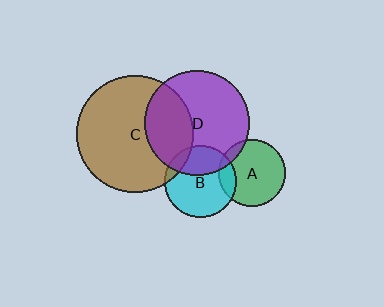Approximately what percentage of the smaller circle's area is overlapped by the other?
Approximately 10%.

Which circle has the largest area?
Circle C (brown).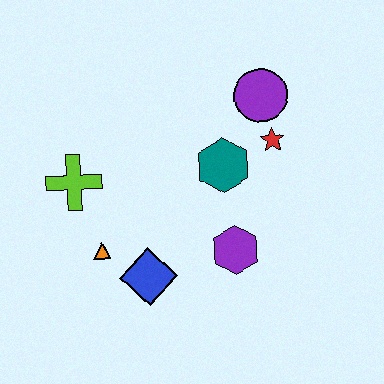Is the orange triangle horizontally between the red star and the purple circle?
No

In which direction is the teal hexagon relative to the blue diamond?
The teal hexagon is above the blue diamond.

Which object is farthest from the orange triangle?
The purple circle is farthest from the orange triangle.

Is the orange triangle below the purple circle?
Yes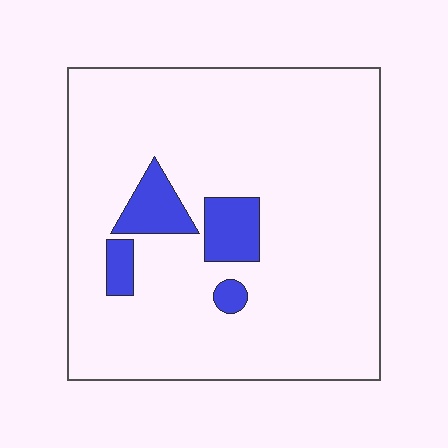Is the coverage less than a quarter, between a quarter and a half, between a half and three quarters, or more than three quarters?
Less than a quarter.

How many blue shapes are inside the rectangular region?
4.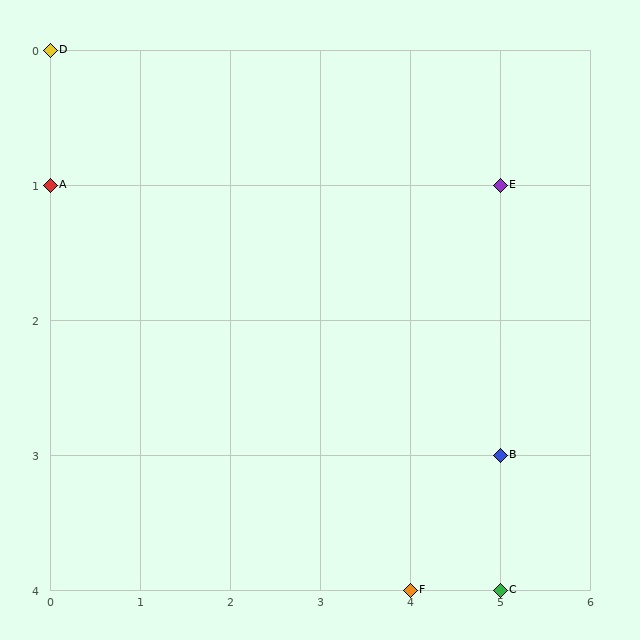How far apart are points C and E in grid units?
Points C and E are 3 rows apart.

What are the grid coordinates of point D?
Point D is at grid coordinates (0, 0).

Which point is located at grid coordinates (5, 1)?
Point E is at (5, 1).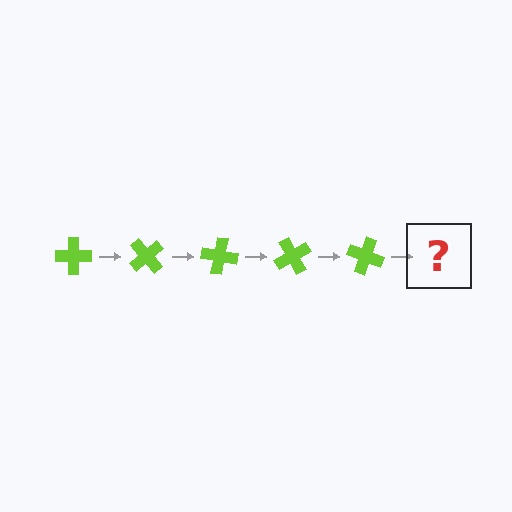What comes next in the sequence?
The next element should be a lime cross rotated 250 degrees.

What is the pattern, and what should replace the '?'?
The pattern is that the cross rotates 50 degrees each step. The '?' should be a lime cross rotated 250 degrees.